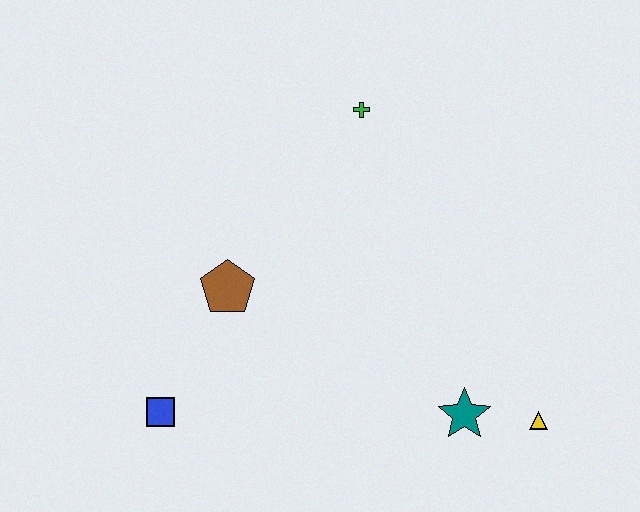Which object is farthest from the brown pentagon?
The yellow triangle is farthest from the brown pentagon.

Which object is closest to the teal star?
The yellow triangle is closest to the teal star.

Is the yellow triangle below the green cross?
Yes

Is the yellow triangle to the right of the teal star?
Yes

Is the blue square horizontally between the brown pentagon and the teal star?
No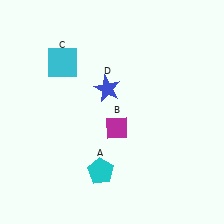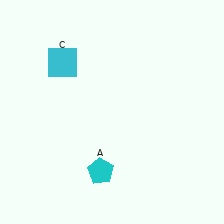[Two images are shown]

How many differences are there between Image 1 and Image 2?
There are 2 differences between the two images.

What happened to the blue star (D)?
The blue star (D) was removed in Image 2. It was in the top-left area of Image 1.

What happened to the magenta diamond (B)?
The magenta diamond (B) was removed in Image 2. It was in the bottom-right area of Image 1.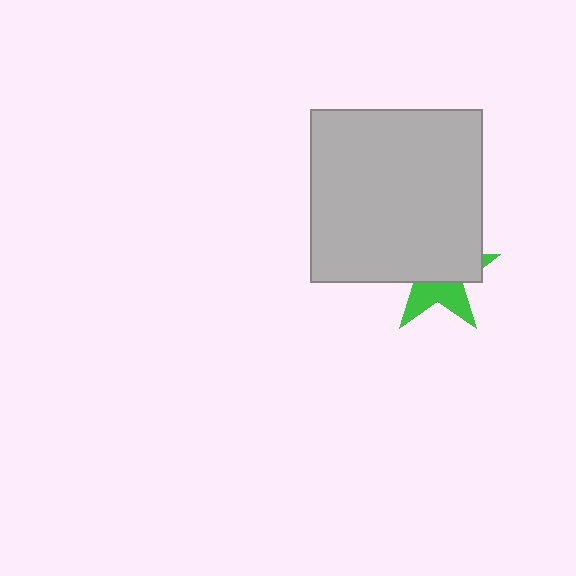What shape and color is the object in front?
The object in front is a light gray square.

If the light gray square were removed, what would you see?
You would see the complete green star.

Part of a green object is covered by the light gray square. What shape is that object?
It is a star.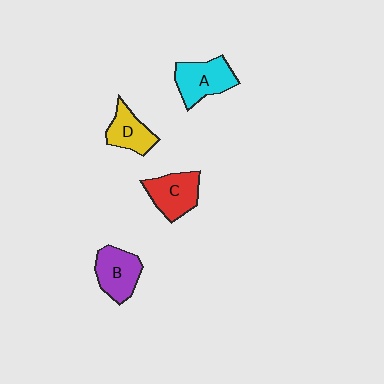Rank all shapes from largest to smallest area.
From largest to smallest: A (cyan), C (red), B (purple), D (yellow).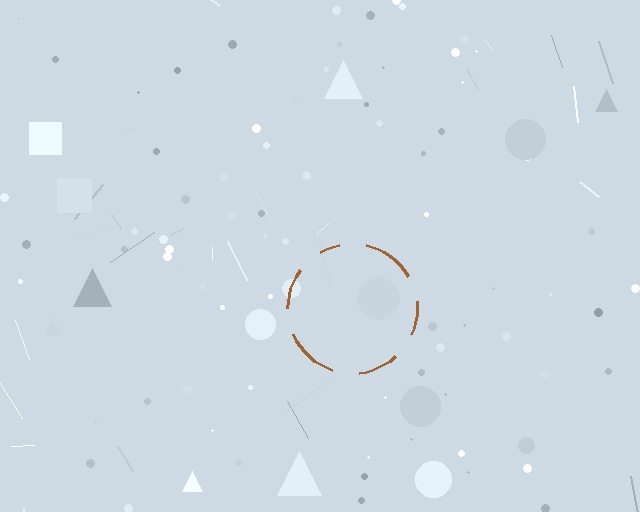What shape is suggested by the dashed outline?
The dashed outline suggests a circle.